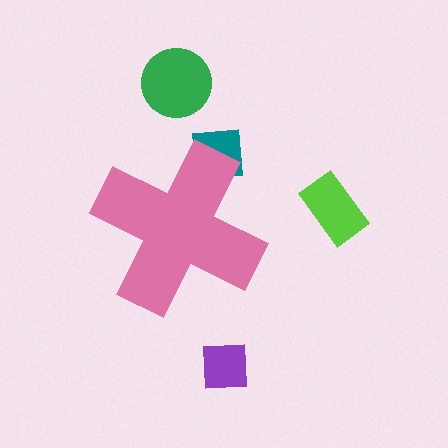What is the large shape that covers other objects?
A pink cross.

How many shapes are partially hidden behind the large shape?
1 shape is partially hidden.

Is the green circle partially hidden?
No, the green circle is fully visible.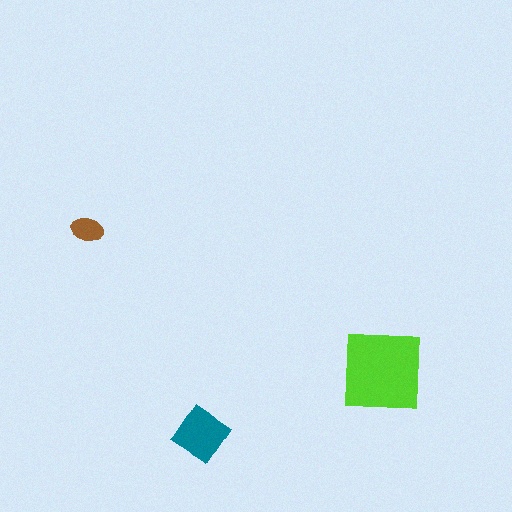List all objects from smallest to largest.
The brown ellipse, the teal diamond, the lime square.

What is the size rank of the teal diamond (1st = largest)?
2nd.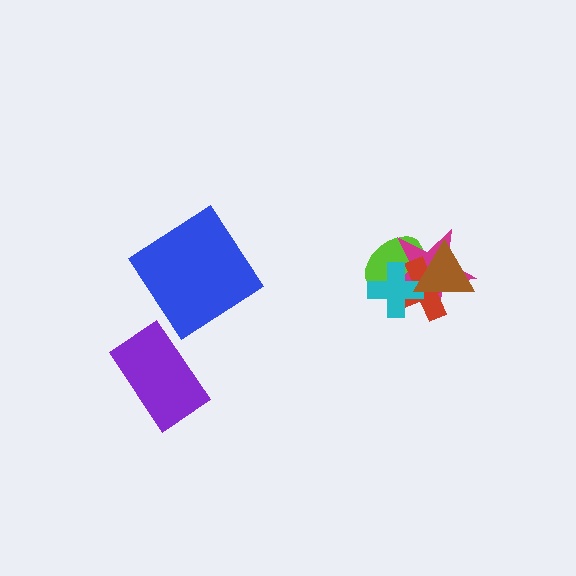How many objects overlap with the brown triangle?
4 objects overlap with the brown triangle.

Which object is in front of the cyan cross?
The brown triangle is in front of the cyan cross.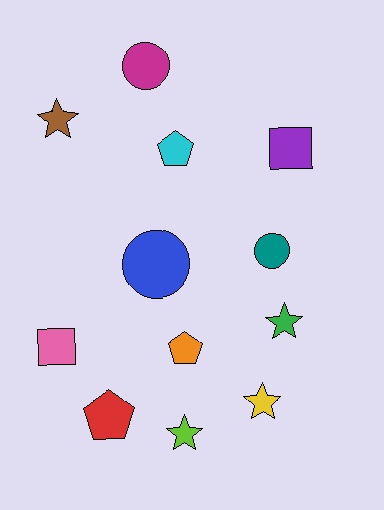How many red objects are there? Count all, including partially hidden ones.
There is 1 red object.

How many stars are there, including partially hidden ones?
There are 4 stars.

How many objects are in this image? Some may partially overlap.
There are 12 objects.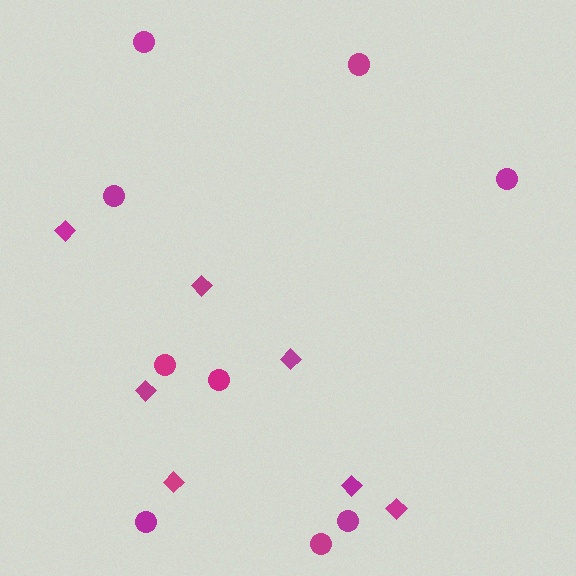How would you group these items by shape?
There are 2 groups: one group of diamonds (7) and one group of circles (9).